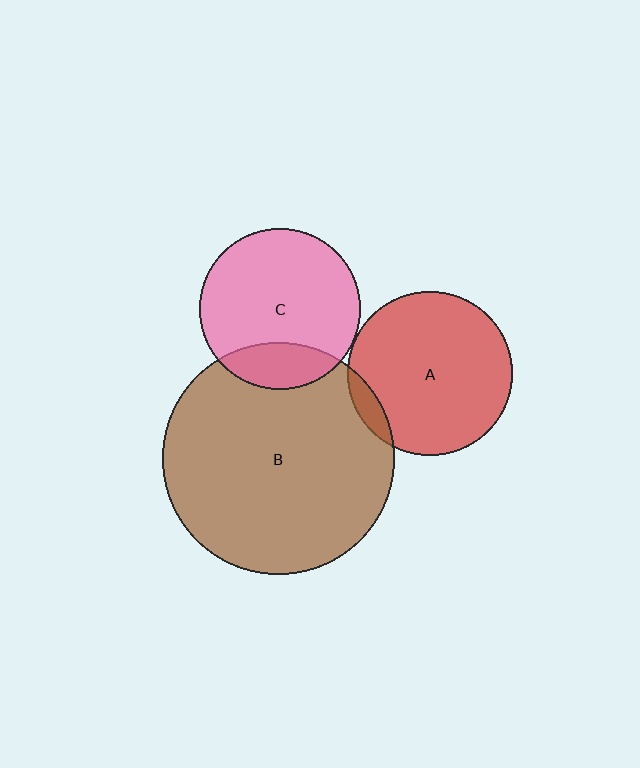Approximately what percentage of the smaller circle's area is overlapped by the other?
Approximately 20%.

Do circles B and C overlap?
Yes.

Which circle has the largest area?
Circle B (brown).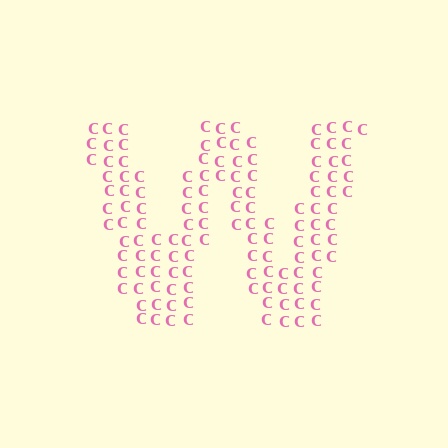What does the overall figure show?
The overall figure shows the letter W.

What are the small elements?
The small elements are letter C's.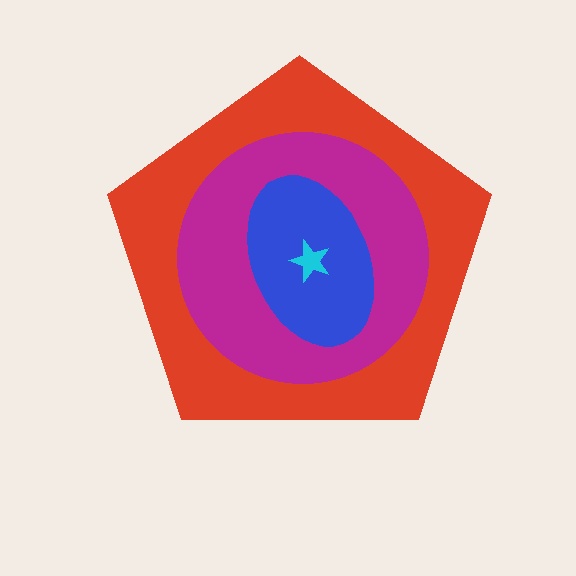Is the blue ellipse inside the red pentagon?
Yes.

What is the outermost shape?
The red pentagon.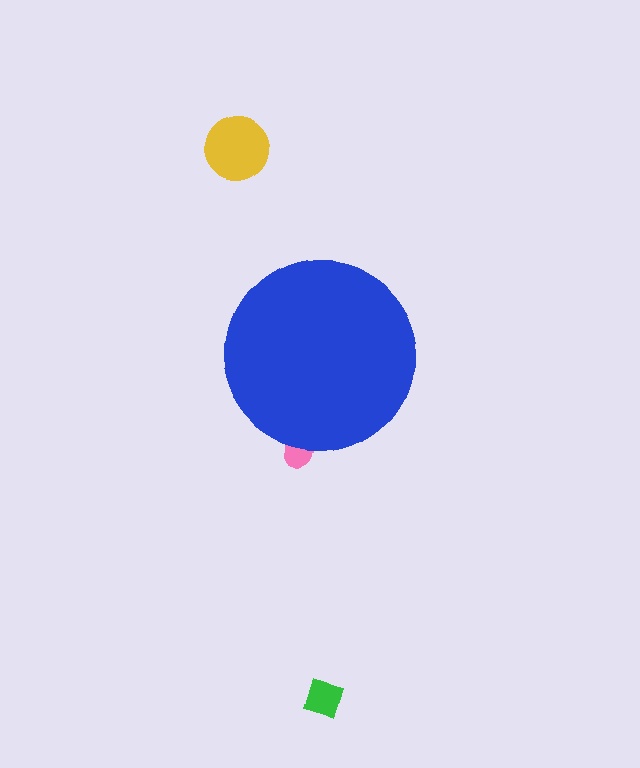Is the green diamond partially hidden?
No, the green diamond is fully visible.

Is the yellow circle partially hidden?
No, the yellow circle is fully visible.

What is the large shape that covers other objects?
A blue circle.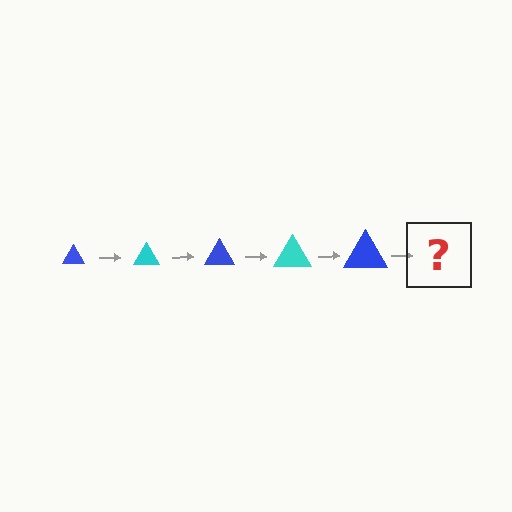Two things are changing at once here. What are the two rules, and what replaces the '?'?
The two rules are that the triangle grows larger each step and the color cycles through blue and cyan. The '?' should be a cyan triangle, larger than the previous one.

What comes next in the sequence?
The next element should be a cyan triangle, larger than the previous one.